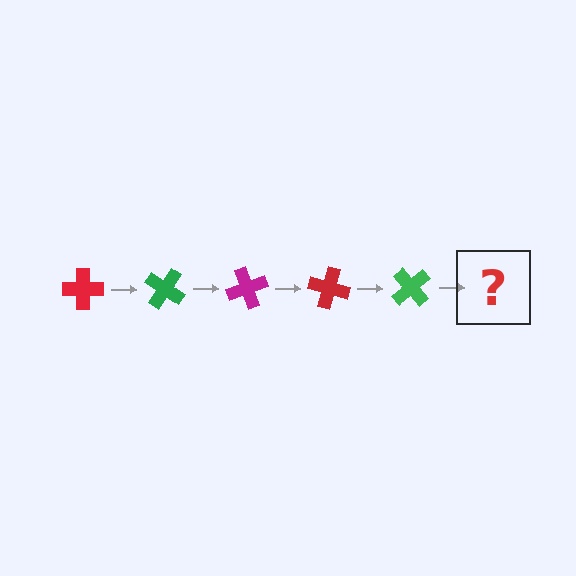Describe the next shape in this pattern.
It should be a magenta cross, rotated 175 degrees from the start.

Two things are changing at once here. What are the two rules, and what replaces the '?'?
The two rules are that it rotates 35 degrees each step and the color cycles through red, green, and magenta. The '?' should be a magenta cross, rotated 175 degrees from the start.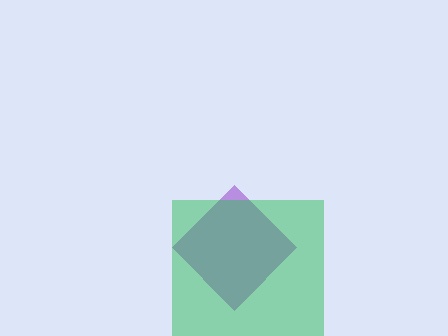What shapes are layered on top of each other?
The layered shapes are: a purple diamond, a green square.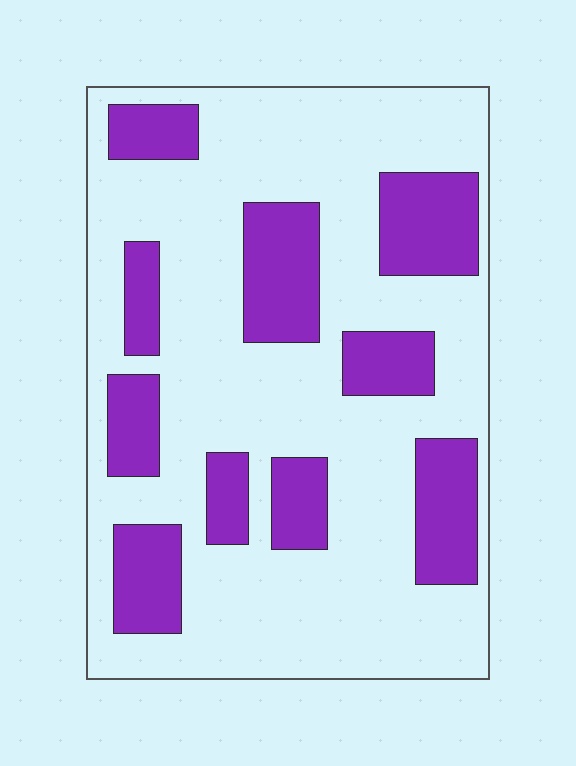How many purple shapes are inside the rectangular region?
10.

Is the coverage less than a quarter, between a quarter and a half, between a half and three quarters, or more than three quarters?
Between a quarter and a half.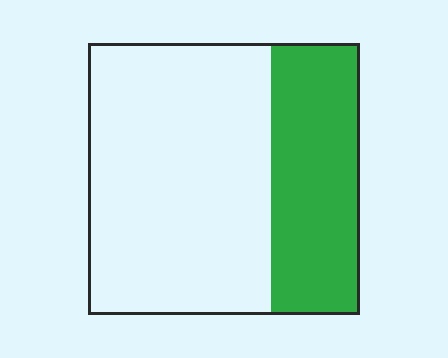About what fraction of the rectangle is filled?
About one third (1/3).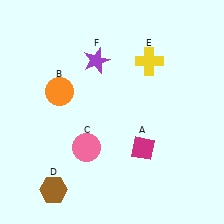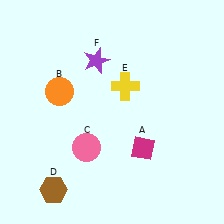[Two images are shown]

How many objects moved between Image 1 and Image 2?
1 object moved between the two images.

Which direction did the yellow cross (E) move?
The yellow cross (E) moved down.